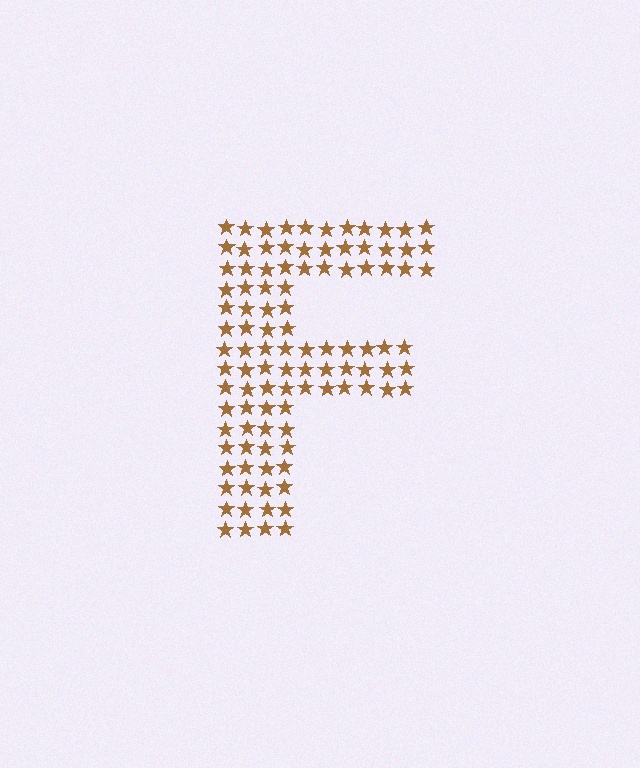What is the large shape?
The large shape is the letter F.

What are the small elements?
The small elements are stars.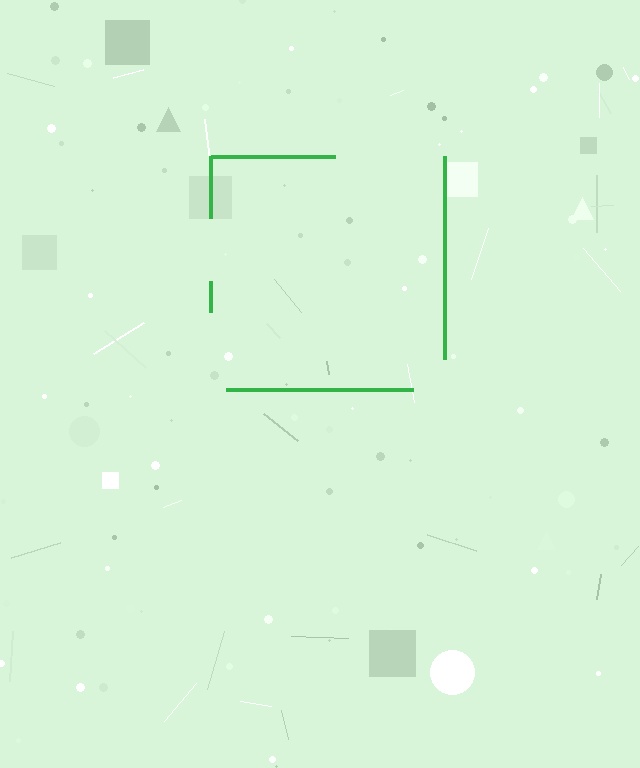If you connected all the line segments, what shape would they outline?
They would outline a square.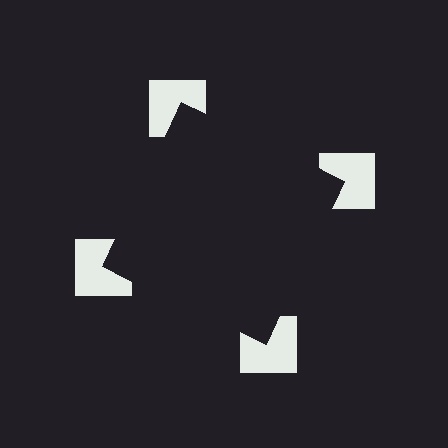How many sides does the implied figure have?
4 sides.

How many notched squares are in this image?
There are 4 — one at each vertex of the illusory square.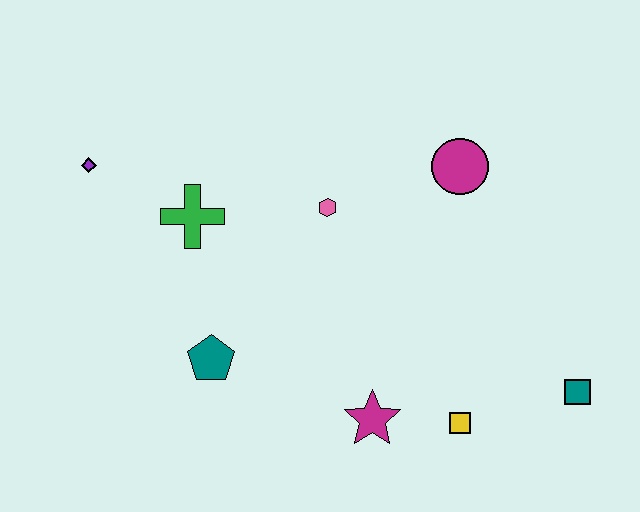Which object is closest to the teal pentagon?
The green cross is closest to the teal pentagon.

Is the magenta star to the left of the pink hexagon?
No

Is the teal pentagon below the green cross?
Yes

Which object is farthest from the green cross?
The teal square is farthest from the green cross.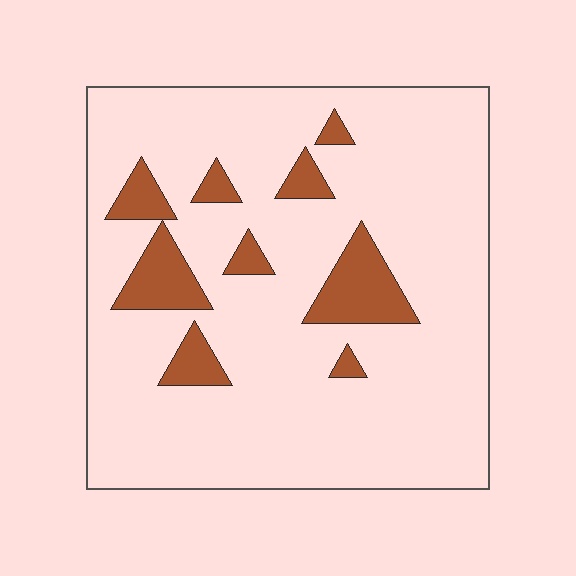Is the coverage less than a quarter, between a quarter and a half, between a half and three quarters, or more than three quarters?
Less than a quarter.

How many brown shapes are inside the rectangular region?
9.